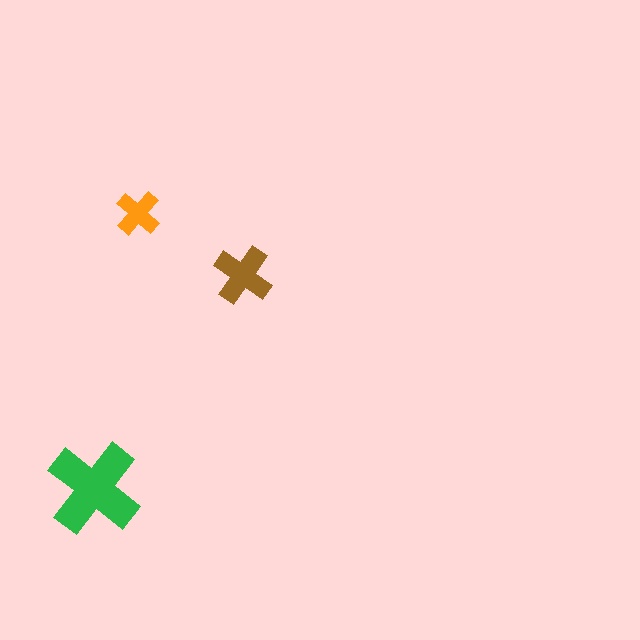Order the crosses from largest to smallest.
the green one, the brown one, the orange one.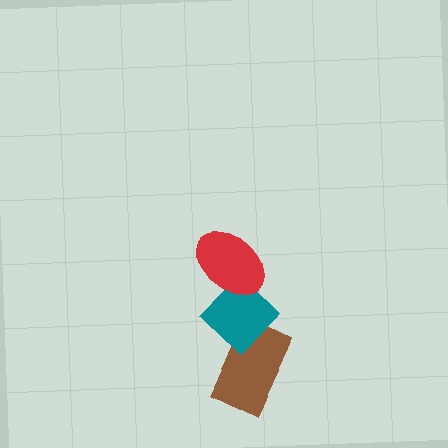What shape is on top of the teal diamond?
The red ellipse is on top of the teal diamond.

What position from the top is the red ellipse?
The red ellipse is 1st from the top.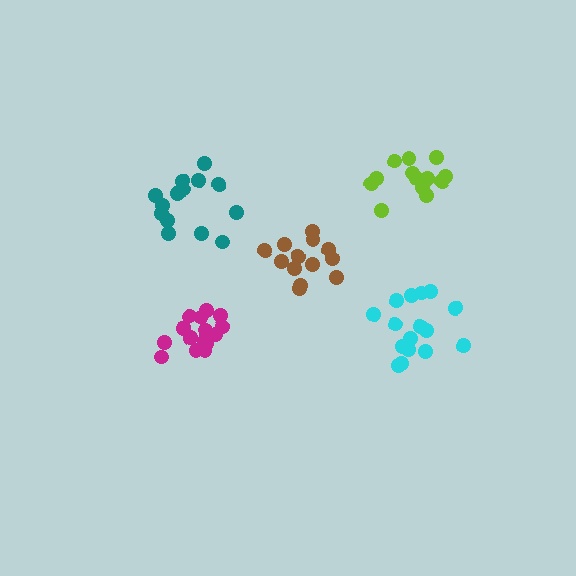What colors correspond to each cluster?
The clusters are colored: lime, teal, magenta, cyan, brown.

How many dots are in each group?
Group 1: 14 dots, Group 2: 14 dots, Group 3: 17 dots, Group 4: 16 dots, Group 5: 13 dots (74 total).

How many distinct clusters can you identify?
There are 5 distinct clusters.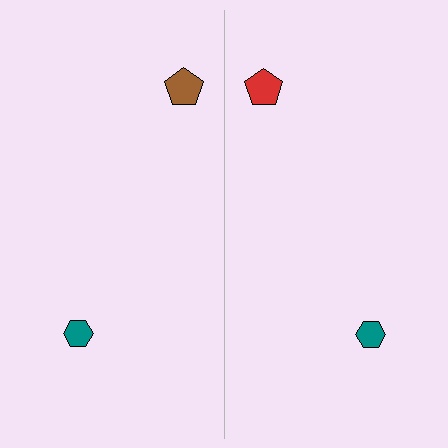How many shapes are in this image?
There are 4 shapes in this image.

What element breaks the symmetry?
The red pentagon on the right side breaks the symmetry — its mirror counterpart is brown.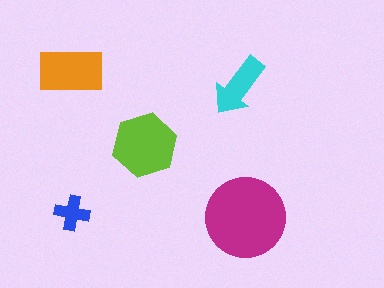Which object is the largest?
The magenta circle.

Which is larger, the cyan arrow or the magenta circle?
The magenta circle.